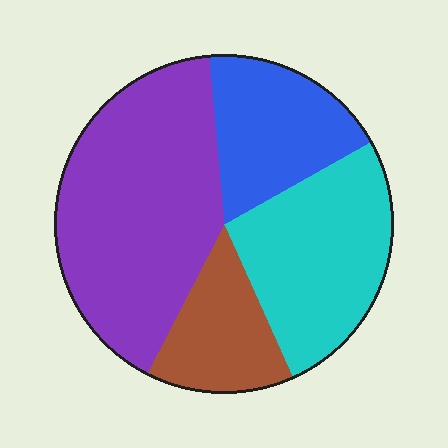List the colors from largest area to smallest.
From largest to smallest: purple, cyan, blue, brown.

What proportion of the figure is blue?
Blue takes up about one sixth (1/6) of the figure.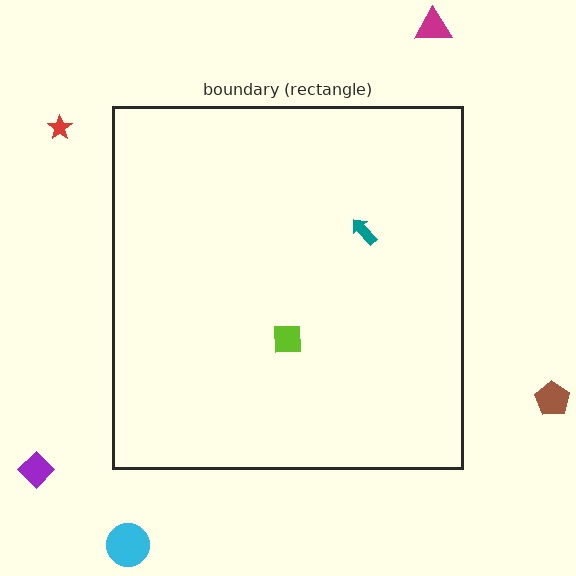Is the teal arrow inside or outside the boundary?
Inside.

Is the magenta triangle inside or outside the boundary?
Outside.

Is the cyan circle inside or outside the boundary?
Outside.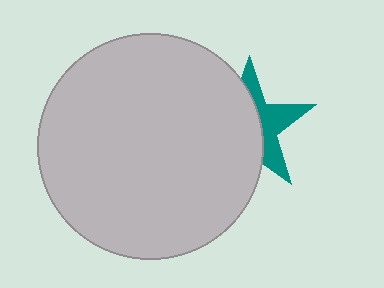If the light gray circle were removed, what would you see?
You would see the complete teal star.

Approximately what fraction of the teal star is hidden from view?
Roughly 60% of the teal star is hidden behind the light gray circle.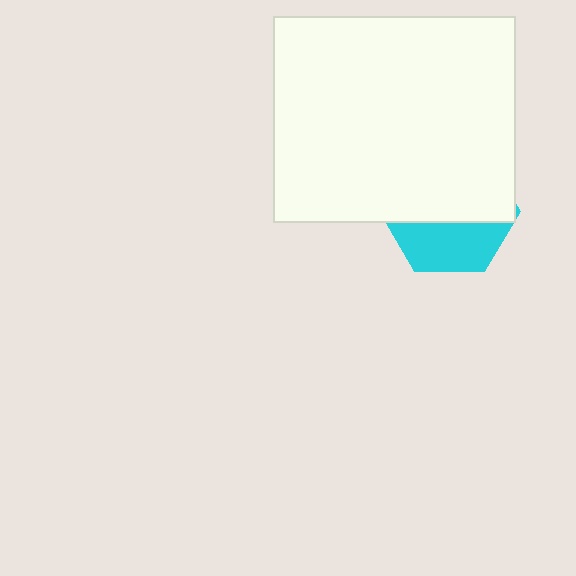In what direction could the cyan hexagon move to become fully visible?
The cyan hexagon could move down. That would shift it out from behind the white rectangle entirely.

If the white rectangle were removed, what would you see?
You would see the complete cyan hexagon.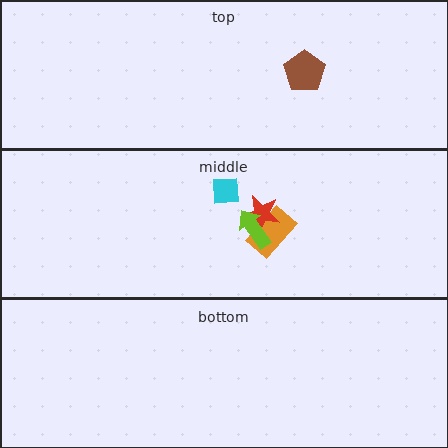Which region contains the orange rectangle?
The middle region.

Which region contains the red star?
The middle region.